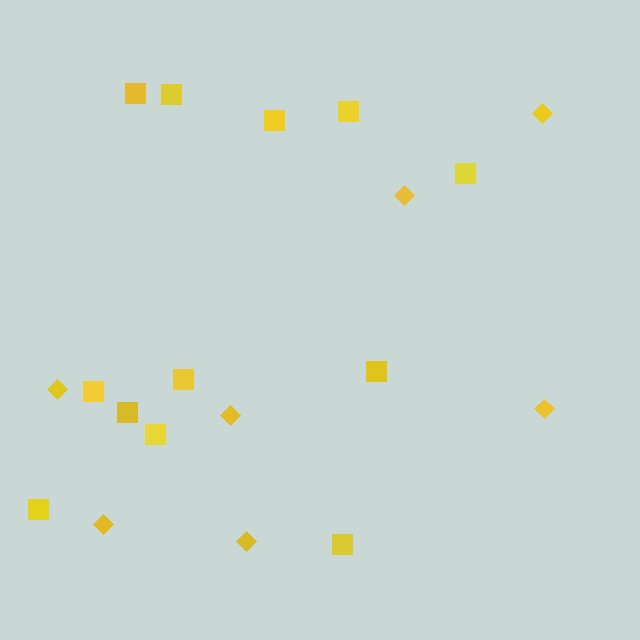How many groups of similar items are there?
There are 2 groups: one group of diamonds (7) and one group of squares (12).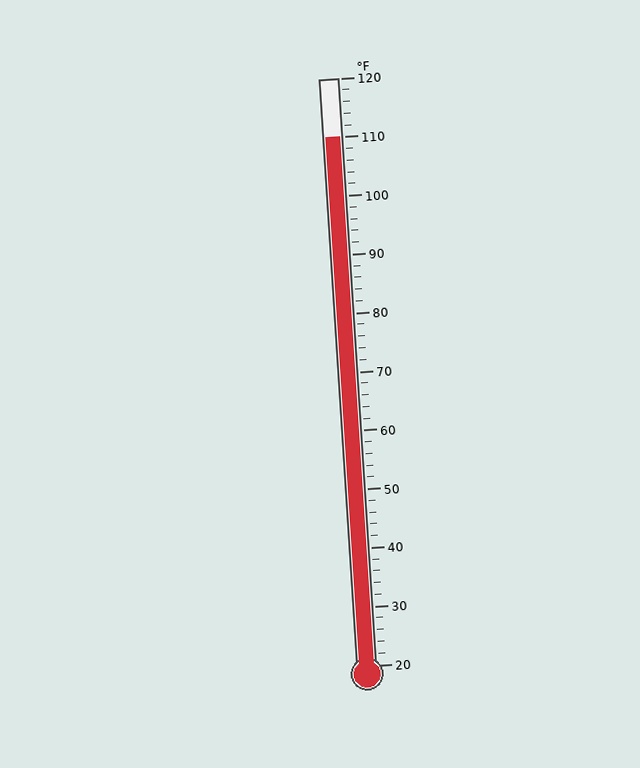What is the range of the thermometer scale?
The thermometer scale ranges from 20°F to 120°F.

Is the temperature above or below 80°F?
The temperature is above 80°F.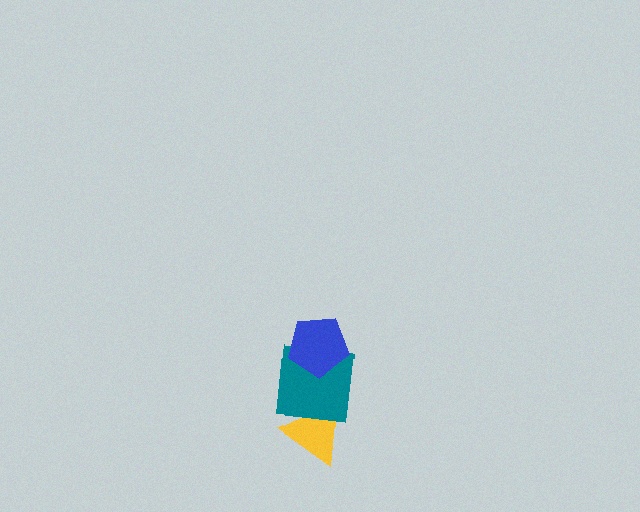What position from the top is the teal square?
The teal square is 2nd from the top.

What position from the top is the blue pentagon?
The blue pentagon is 1st from the top.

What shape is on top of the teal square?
The blue pentagon is on top of the teal square.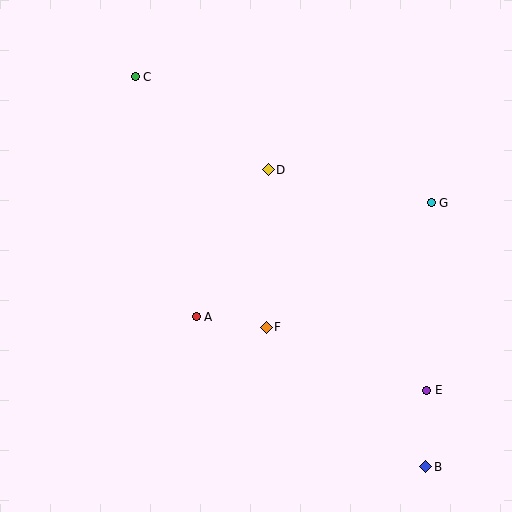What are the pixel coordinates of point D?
Point D is at (268, 170).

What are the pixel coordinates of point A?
Point A is at (196, 317).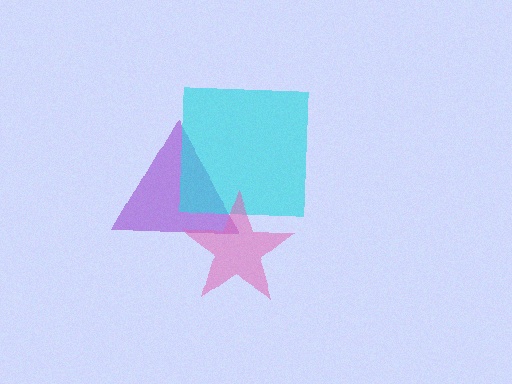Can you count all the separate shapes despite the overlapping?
Yes, there are 3 separate shapes.